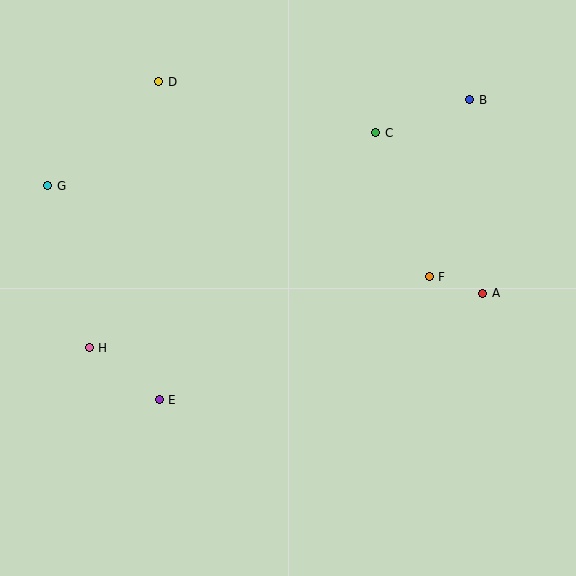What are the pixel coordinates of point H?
Point H is at (89, 348).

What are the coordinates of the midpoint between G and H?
The midpoint between G and H is at (68, 267).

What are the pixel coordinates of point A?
Point A is at (483, 293).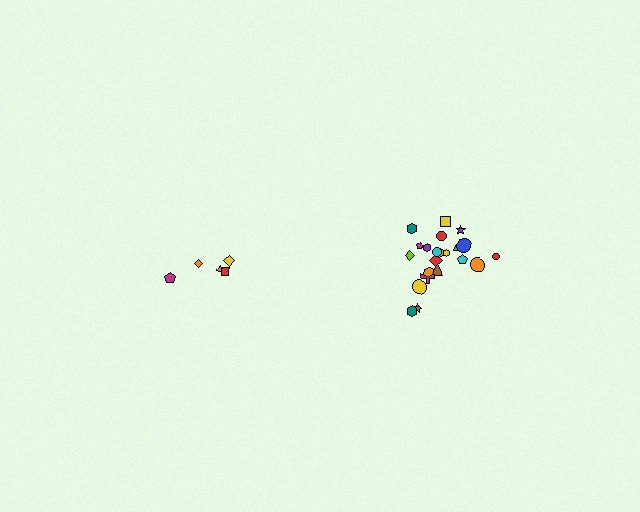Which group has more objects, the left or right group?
The right group.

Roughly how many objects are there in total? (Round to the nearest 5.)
Roughly 25 objects in total.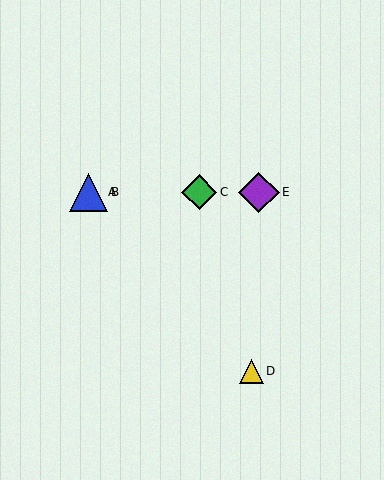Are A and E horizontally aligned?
Yes, both are at y≈192.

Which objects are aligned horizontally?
Objects A, B, C, E are aligned horizontally.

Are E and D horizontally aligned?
No, E is at y≈192 and D is at y≈371.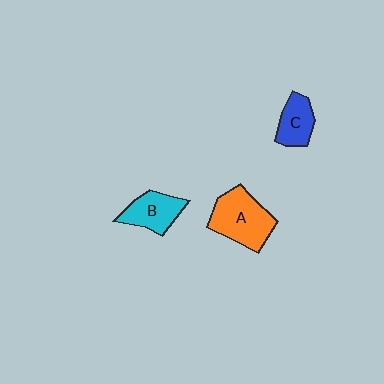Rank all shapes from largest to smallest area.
From largest to smallest: A (orange), B (cyan), C (blue).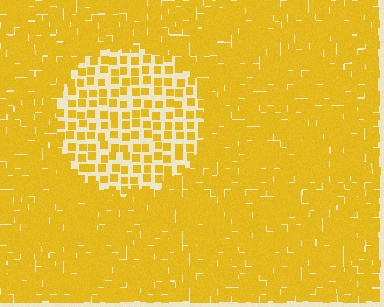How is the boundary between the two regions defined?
The boundary is defined by a change in element density (approximately 2.4x ratio). All elements are the same color, size, and shape.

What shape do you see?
I see a circle.